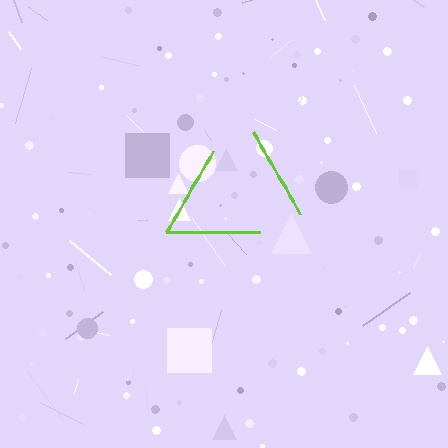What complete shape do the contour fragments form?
The contour fragments form a triangle.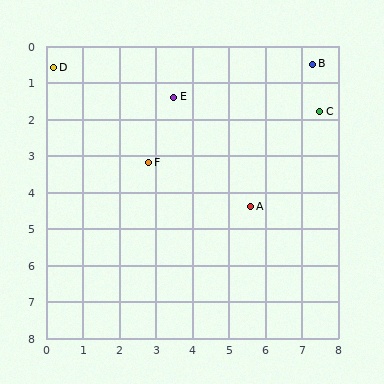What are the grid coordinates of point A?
Point A is at approximately (5.6, 4.4).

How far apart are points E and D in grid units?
Points E and D are about 3.4 grid units apart.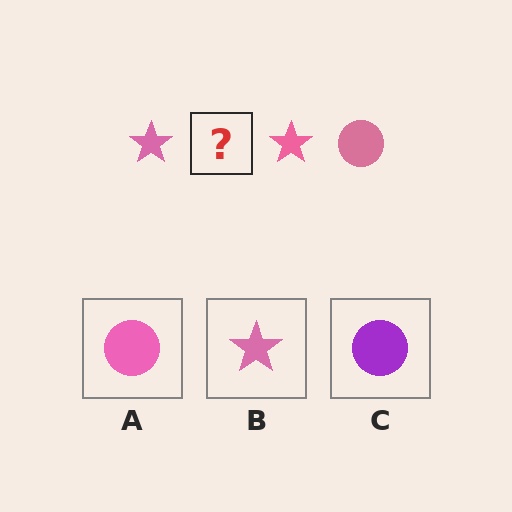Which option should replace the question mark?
Option A.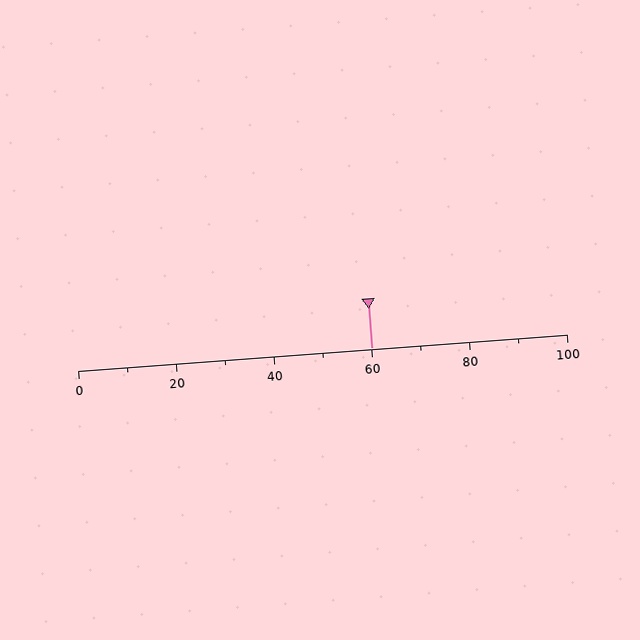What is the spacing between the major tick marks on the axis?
The major ticks are spaced 20 apart.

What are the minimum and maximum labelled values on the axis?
The axis runs from 0 to 100.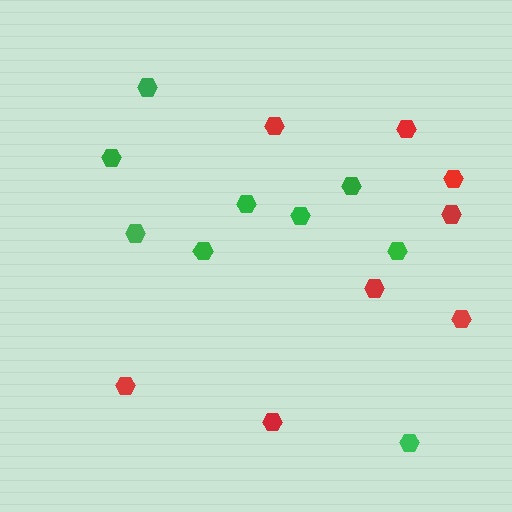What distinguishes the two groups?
There are 2 groups: one group of red hexagons (8) and one group of green hexagons (9).